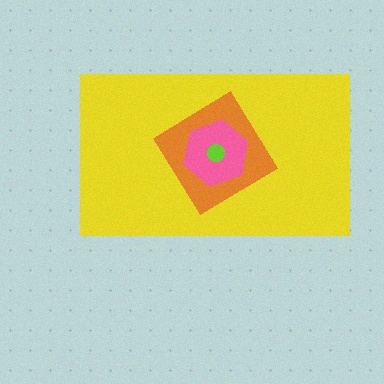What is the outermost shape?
The yellow rectangle.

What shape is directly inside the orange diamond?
The pink hexagon.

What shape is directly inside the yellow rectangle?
The orange diamond.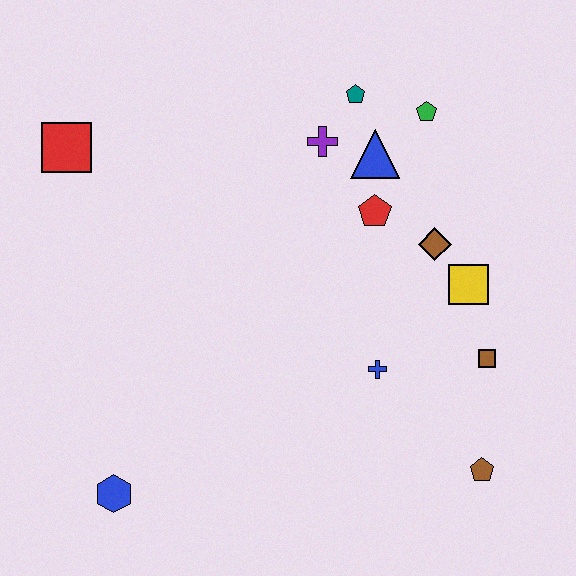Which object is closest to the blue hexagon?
The blue cross is closest to the blue hexagon.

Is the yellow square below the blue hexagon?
No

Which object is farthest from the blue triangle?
The blue hexagon is farthest from the blue triangle.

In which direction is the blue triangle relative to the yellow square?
The blue triangle is above the yellow square.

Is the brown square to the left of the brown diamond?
No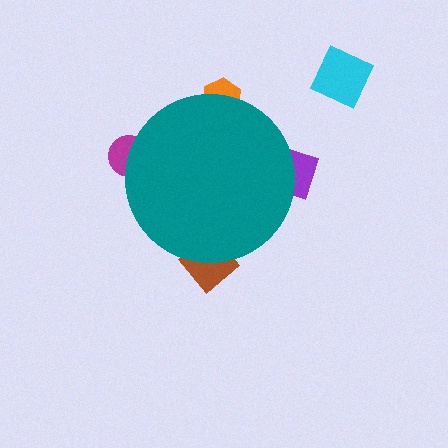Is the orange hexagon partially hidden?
Yes, the orange hexagon is partially hidden behind the teal circle.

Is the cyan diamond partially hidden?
No, the cyan diamond is fully visible.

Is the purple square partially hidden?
Yes, the purple square is partially hidden behind the teal circle.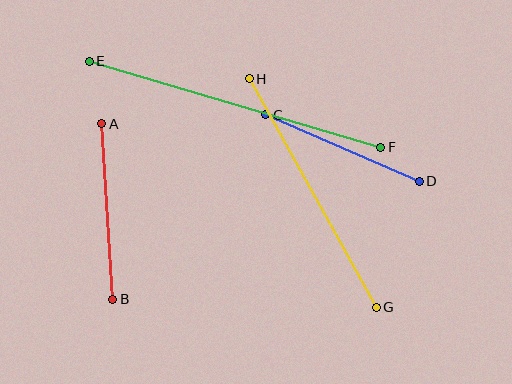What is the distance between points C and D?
The distance is approximately 167 pixels.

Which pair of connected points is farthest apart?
Points E and F are farthest apart.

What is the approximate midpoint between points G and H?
The midpoint is at approximately (313, 193) pixels.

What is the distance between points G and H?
The distance is approximately 261 pixels.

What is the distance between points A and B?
The distance is approximately 176 pixels.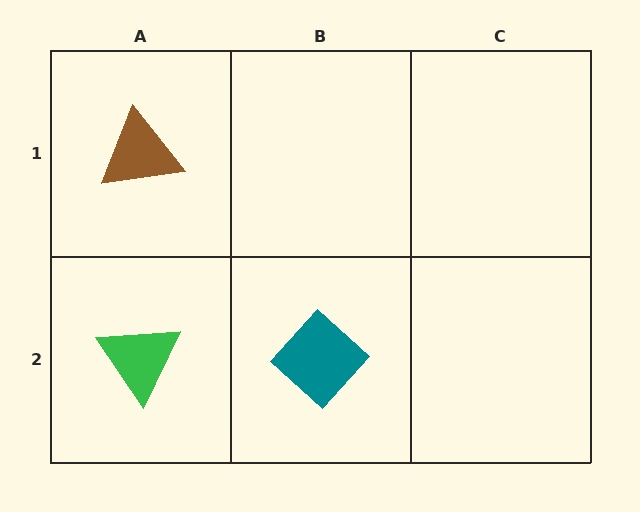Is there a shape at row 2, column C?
No, that cell is empty.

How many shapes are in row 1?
1 shape.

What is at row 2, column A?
A green triangle.